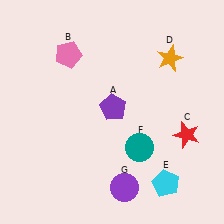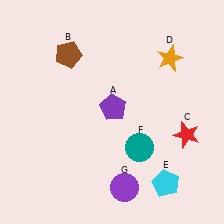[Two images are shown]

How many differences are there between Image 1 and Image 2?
There is 1 difference between the two images.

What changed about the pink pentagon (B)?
In Image 1, B is pink. In Image 2, it changed to brown.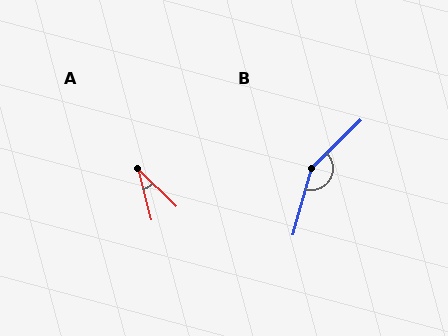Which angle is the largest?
B, at approximately 150 degrees.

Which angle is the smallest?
A, at approximately 32 degrees.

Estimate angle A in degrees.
Approximately 32 degrees.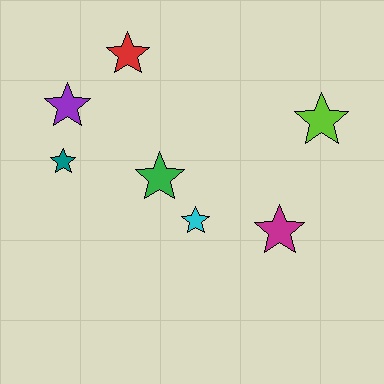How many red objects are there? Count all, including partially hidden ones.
There is 1 red object.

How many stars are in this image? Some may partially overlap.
There are 7 stars.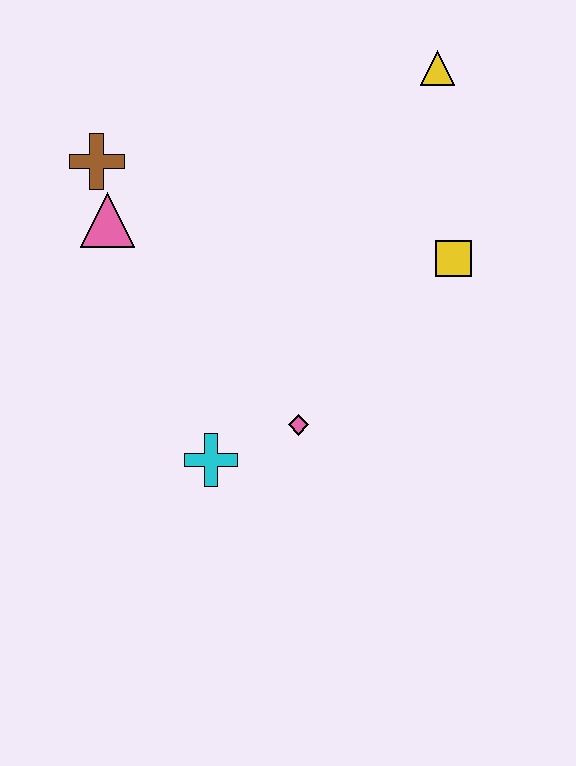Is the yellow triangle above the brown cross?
Yes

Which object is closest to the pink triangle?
The brown cross is closest to the pink triangle.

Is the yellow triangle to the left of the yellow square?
Yes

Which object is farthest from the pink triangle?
The yellow triangle is farthest from the pink triangle.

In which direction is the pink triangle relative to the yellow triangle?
The pink triangle is to the left of the yellow triangle.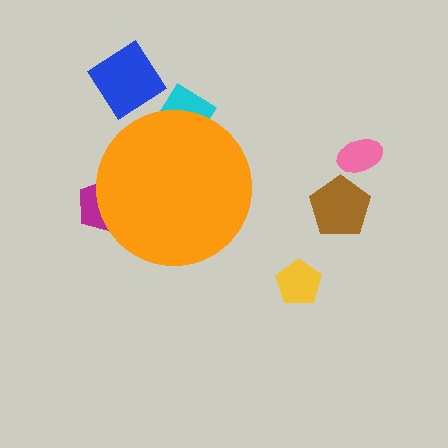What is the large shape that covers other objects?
An orange circle.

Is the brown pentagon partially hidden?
No, the brown pentagon is fully visible.